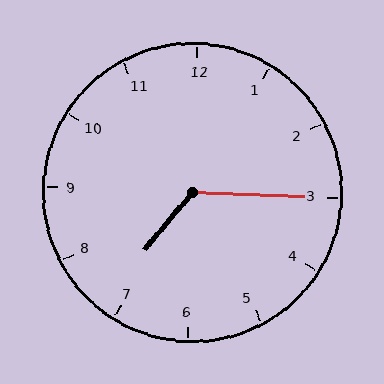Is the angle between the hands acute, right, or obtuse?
It is obtuse.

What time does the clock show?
7:15.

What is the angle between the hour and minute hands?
Approximately 128 degrees.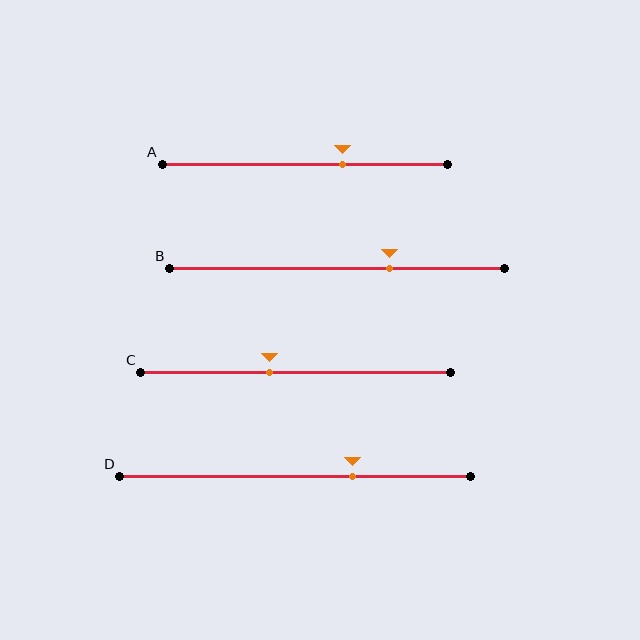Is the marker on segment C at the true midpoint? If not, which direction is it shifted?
No, the marker on segment C is shifted to the left by about 8% of the segment length.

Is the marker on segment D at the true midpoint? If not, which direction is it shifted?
No, the marker on segment D is shifted to the right by about 17% of the segment length.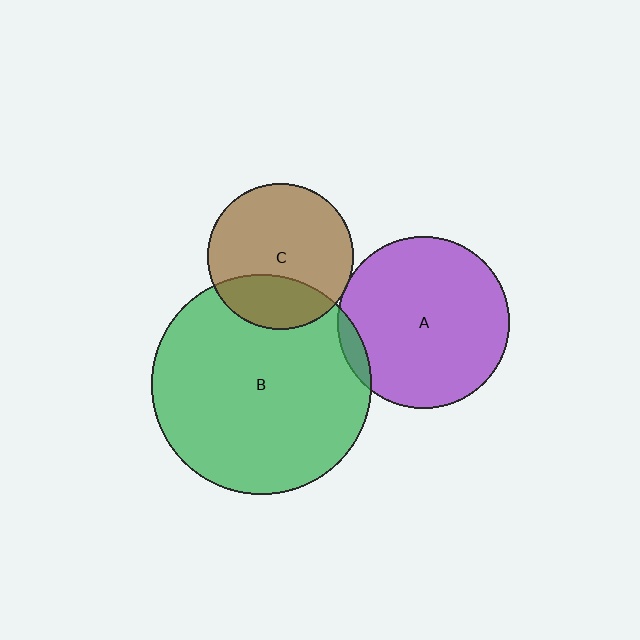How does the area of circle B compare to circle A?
Approximately 1.6 times.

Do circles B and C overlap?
Yes.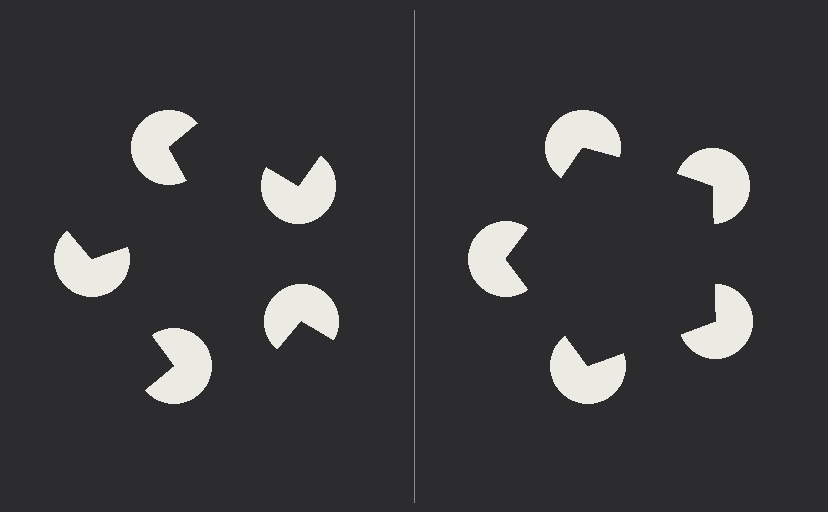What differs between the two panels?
The pac-man discs are positioned identically on both sides; only the wedge orientations differ. On the right they align to a pentagon; on the left they are misaligned.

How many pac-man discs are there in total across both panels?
10 — 5 on each side.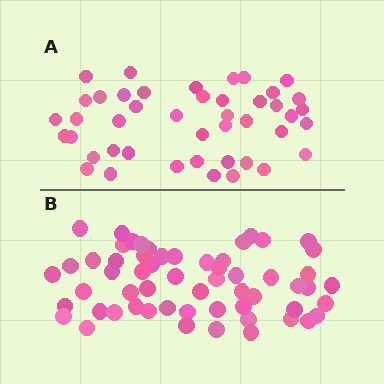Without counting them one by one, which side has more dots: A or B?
Region B (the bottom region) has more dots.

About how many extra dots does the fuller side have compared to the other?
Region B has approximately 15 more dots than region A.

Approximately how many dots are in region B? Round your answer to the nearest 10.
About 60 dots. (The exact count is 58, which rounds to 60.)